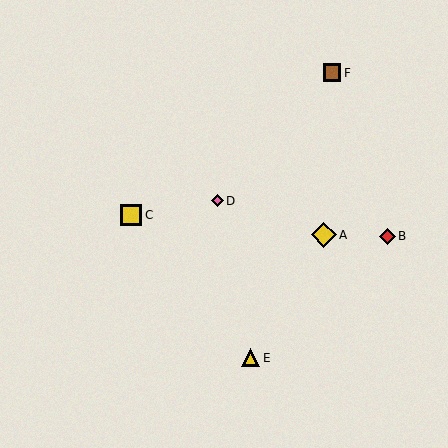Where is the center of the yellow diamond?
The center of the yellow diamond is at (324, 235).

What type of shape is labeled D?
Shape D is a pink diamond.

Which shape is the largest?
The yellow diamond (labeled A) is the largest.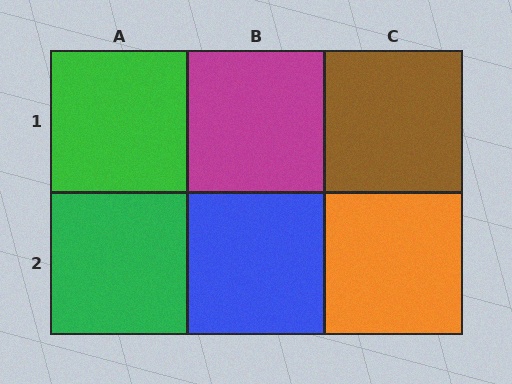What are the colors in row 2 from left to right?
Green, blue, orange.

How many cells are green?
2 cells are green.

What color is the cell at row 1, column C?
Brown.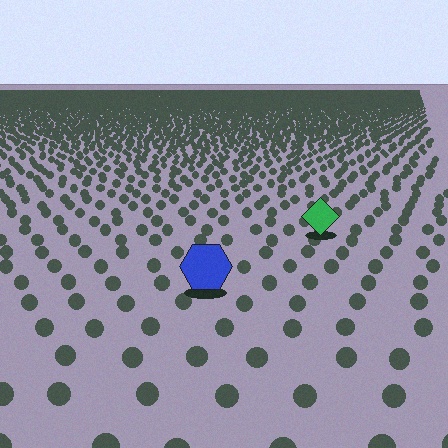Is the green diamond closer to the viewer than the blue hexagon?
No. The blue hexagon is closer — you can tell from the texture gradient: the ground texture is coarser near it.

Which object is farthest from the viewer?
The green diamond is farthest from the viewer. It appears smaller and the ground texture around it is denser.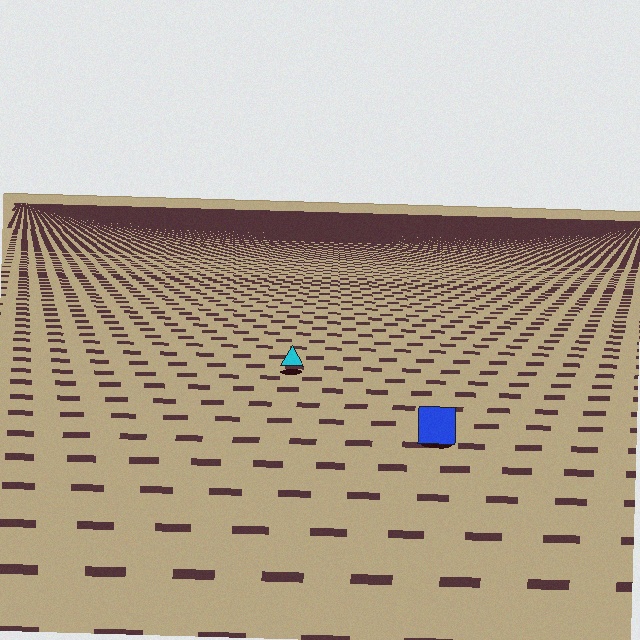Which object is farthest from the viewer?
The cyan triangle is farthest from the viewer. It appears smaller and the ground texture around it is denser.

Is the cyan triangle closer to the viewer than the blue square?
No. The blue square is closer — you can tell from the texture gradient: the ground texture is coarser near it.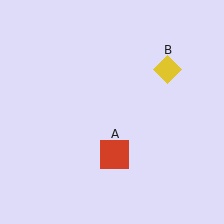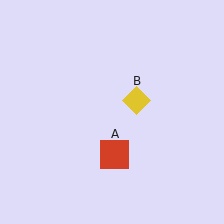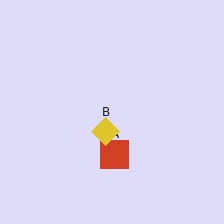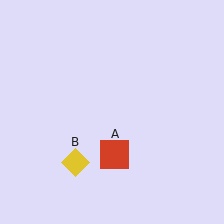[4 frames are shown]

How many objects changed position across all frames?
1 object changed position: yellow diamond (object B).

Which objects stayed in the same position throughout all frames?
Red square (object A) remained stationary.